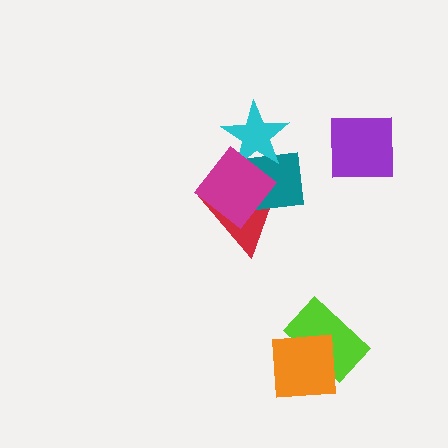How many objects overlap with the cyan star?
3 objects overlap with the cyan star.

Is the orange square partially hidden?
No, no other shape covers it.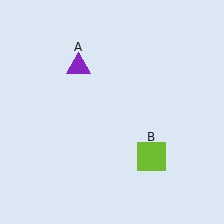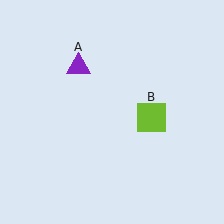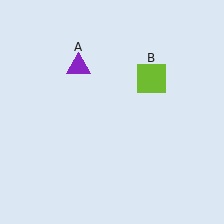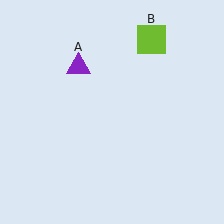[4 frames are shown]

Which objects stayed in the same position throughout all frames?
Purple triangle (object A) remained stationary.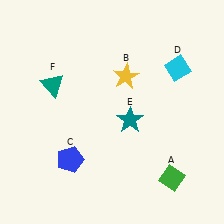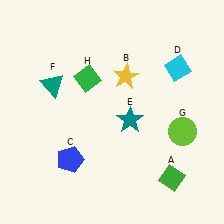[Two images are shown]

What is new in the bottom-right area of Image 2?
A lime circle (G) was added in the bottom-right area of Image 2.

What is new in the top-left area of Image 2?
A green diamond (H) was added in the top-left area of Image 2.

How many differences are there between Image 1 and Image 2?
There are 2 differences between the two images.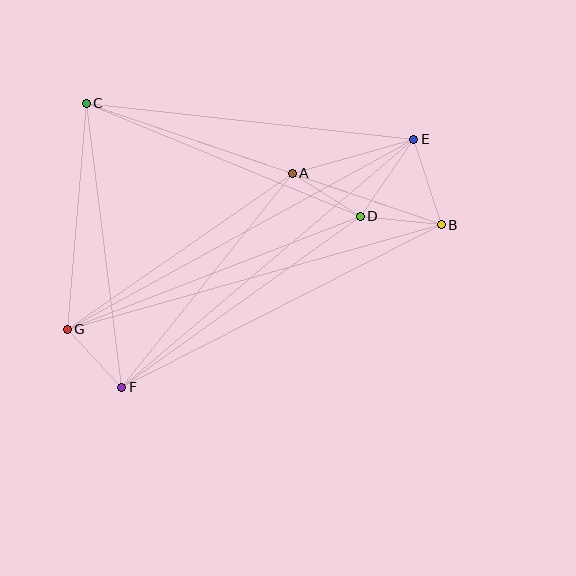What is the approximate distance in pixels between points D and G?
The distance between D and G is approximately 314 pixels.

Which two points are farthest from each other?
Points E and G are farthest from each other.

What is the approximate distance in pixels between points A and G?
The distance between A and G is approximately 274 pixels.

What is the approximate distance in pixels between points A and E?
The distance between A and E is approximately 126 pixels.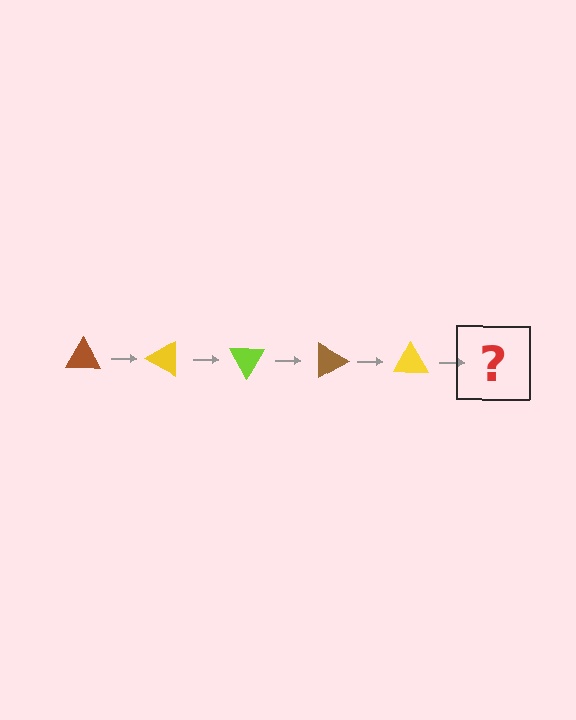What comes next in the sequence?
The next element should be a lime triangle, rotated 150 degrees from the start.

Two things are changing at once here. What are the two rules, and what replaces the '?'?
The two rules are that it rotates 30 degrees each step and the color cycles through brown, yellow, and lime. The '?' should be a lime triangle, rotated 150 degrees from the start.